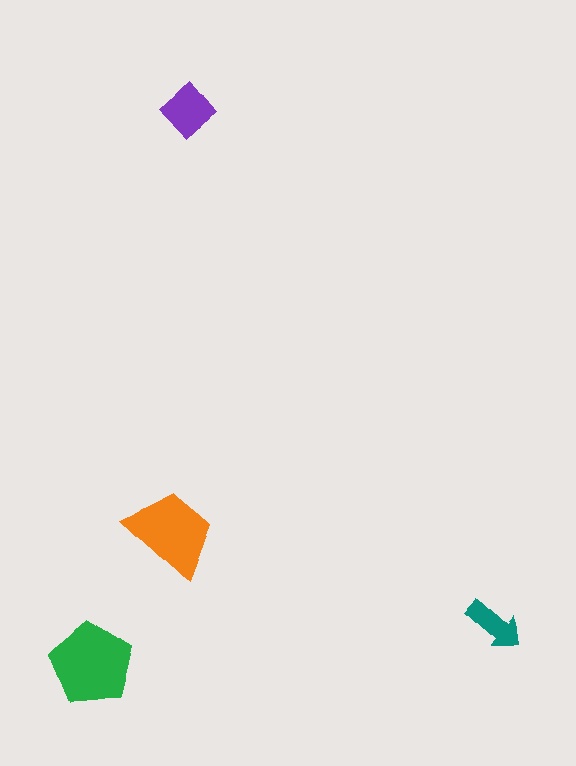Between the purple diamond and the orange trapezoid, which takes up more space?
The orange trapezoid.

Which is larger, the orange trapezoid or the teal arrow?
The orange trapezoid.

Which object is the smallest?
The teal arrow.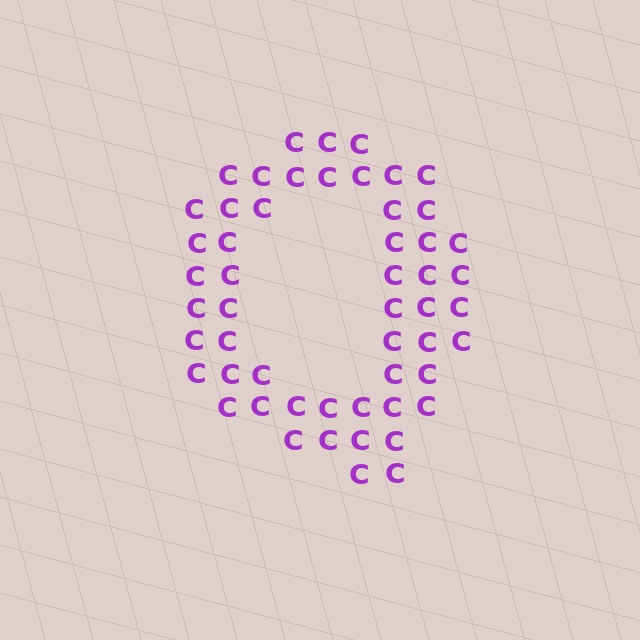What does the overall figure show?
The overall figure shows the letter Q.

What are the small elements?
The small elements are letter C's.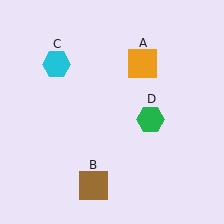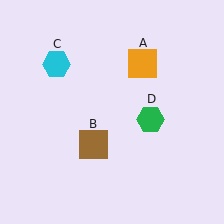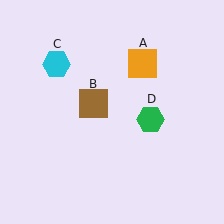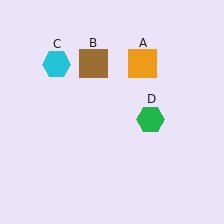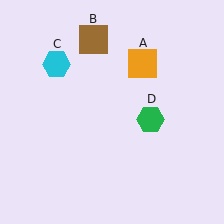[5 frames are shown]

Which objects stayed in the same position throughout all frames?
Orange square (object A) and cyan hexagon (object C) and green hexagon (object D) remained stationary.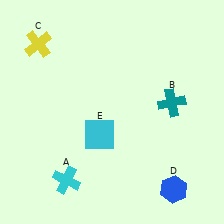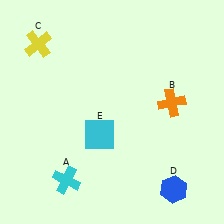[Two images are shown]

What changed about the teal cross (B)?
In Image 1, B is teal. In Image 2, it changed to orange.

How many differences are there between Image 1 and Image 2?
There is 1 difference between the two images.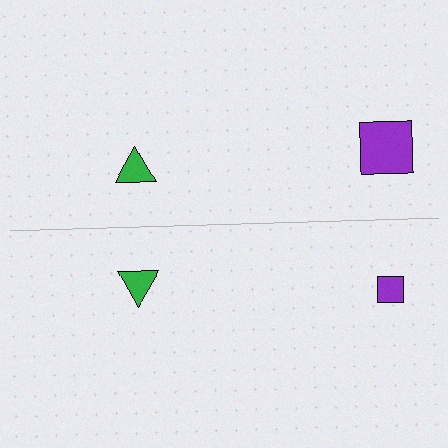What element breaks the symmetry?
The purple square on the bottom side has a different size than its mirror counterpart.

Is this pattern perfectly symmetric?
No, the pattern is not perfectly symmetric. The purple square on the bottom side has a different size than its mirror counterpart.